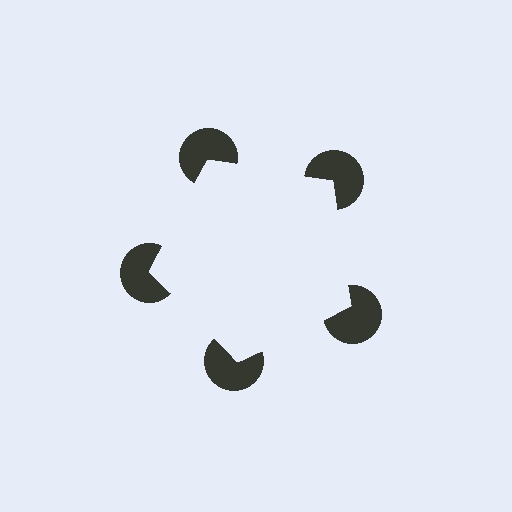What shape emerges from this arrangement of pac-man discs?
An illusory pentagon — its edges are inferred from the aligned wedge cuts in the pac-man discs, not physically drawn.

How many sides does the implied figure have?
5 sides.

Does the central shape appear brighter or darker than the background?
It typically appears slightly brighter than the background, even though no actual brightness change is drawn.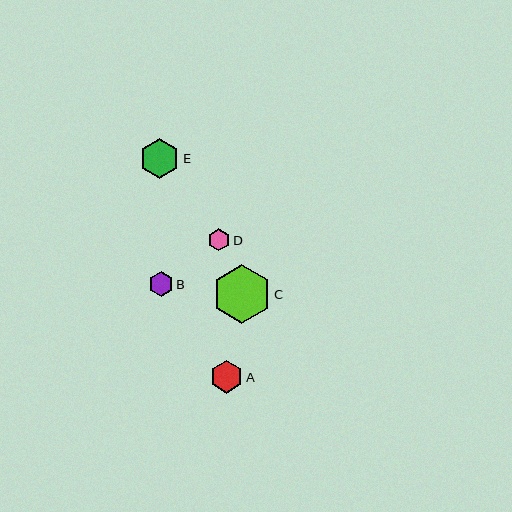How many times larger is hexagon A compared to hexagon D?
Hexagon A is approximately 1.5 times the size of hexagon D.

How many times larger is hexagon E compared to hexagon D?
Hexagon E is approximately 1.8 times the size of hexagon D.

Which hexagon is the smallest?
Hexagon D is the smallest with a size of approximately 22 pixels.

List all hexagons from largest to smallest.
From largest to smallest: C, E, A, B, D.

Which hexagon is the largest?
Hexagon C is the largest with a size of approximately 59 pixels.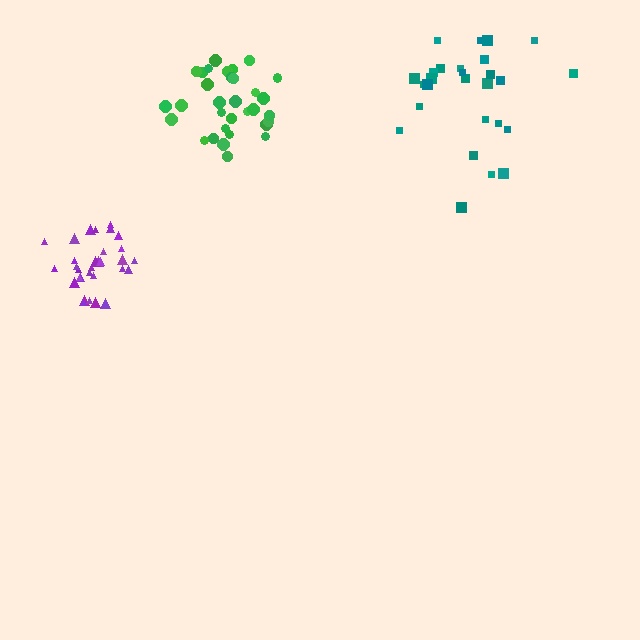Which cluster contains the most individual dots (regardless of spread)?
Green (33).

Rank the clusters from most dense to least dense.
purple, green, teal.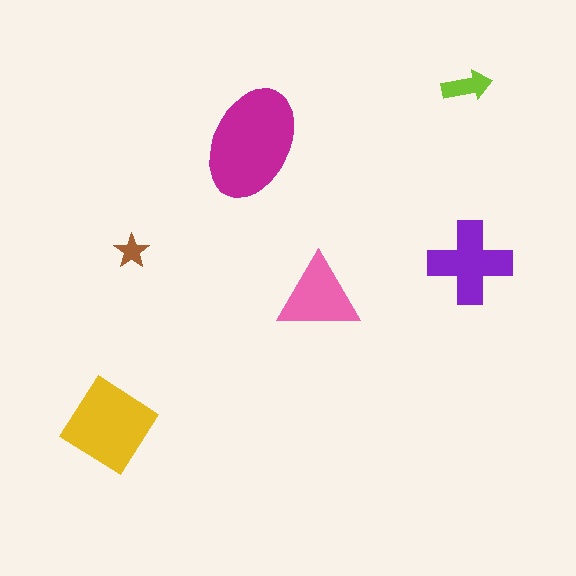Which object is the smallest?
The brown star.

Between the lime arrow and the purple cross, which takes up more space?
The purple cross.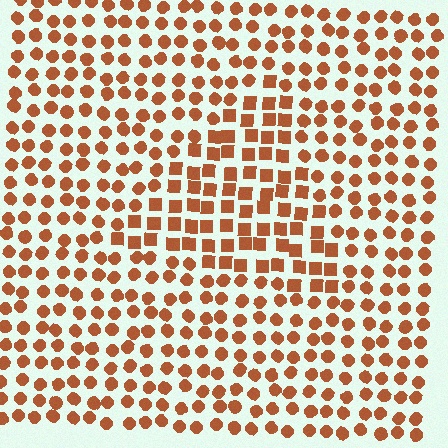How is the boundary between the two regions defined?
The boundary is defined by a change in element shape: squares inside vs. circles outside. All elements share the same color and spacing.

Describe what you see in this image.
The image is filled with small brown elements arranged in a uniform grid. A triangle-shaped region contains squares, while the surrounding area contains circles. The boundary is defined purely by the change in element shape.